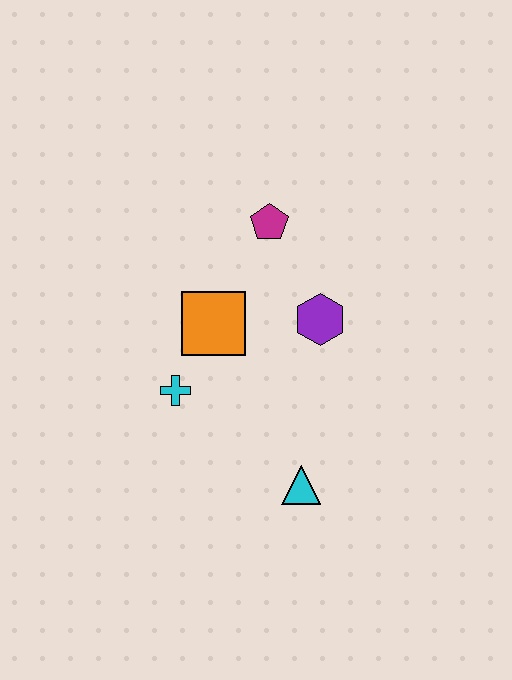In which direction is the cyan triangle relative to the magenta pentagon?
The cyan triangle is below the magenta pentagon.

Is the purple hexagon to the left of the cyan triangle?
No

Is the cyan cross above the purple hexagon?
No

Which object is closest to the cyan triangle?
The cyan cross is closest to the cyan triangle.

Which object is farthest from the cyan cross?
The magenta pentagon is farthest from the cyan cross.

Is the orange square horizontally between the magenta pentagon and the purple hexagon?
No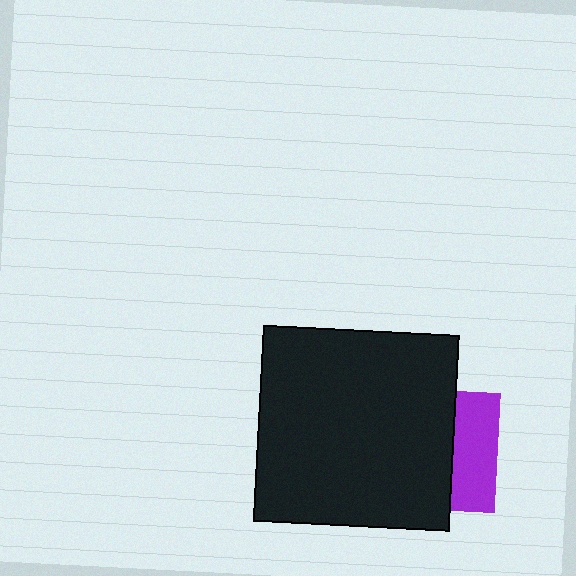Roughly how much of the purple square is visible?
A small part of it is visible (roughly 37%).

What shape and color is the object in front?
The object in front is a black square.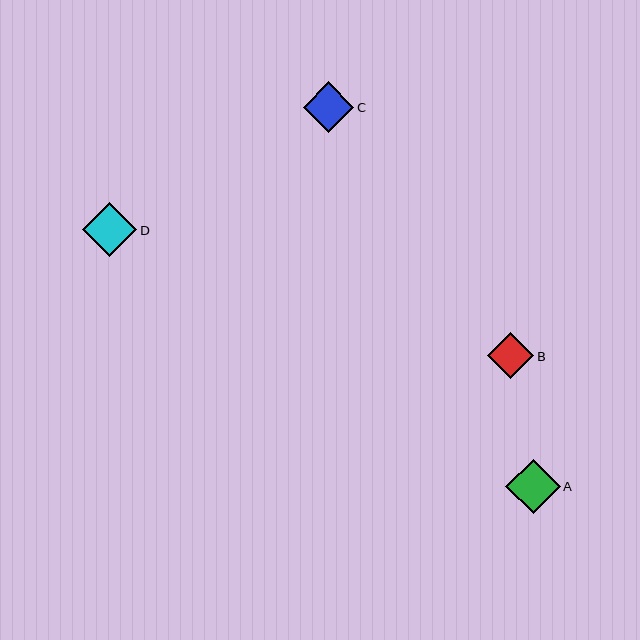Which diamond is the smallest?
Diamond B is the smallest with a size of approximately 46 pixels.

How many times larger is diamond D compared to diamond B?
Diamond D is approximately 1.2 times the size of diamond B.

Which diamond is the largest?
Diamond A is the largest with a size of approximately 54 pixels.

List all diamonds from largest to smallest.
From largest to smallest: A, D, C, B.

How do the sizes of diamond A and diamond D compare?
Diamond A and diamond D are approximately the same size.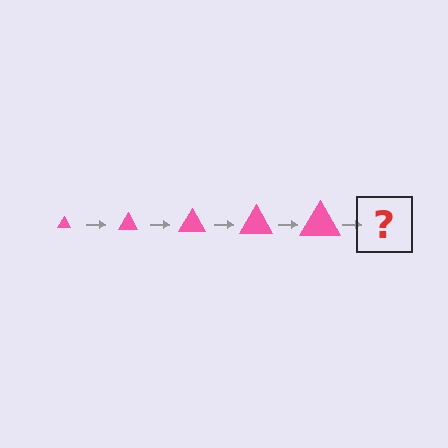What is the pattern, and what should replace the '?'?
The pattern is that the triangle gets progressively larger each step. The '?' should be a pink triangle, larger than the previous one.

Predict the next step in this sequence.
The next step is a pink triangle, larger than the previous one.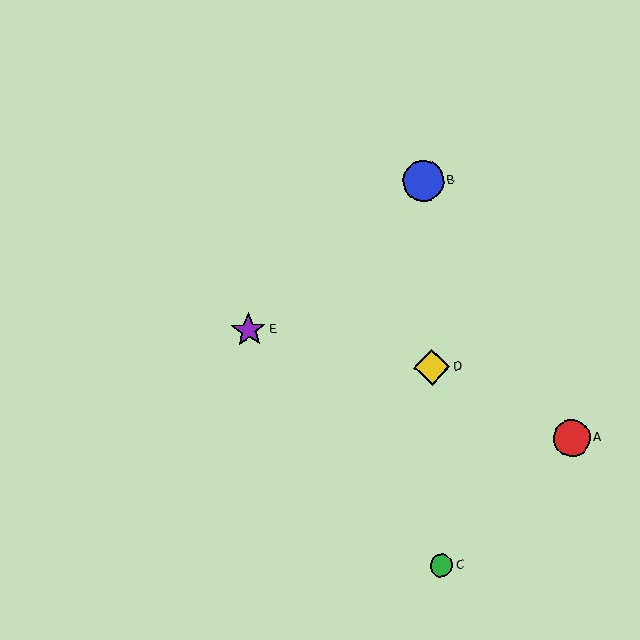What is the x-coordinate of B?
Object B is at x≈423.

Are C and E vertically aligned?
No, C is at x≈441 and E is at x≈249.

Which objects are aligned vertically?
Objects B, C, D are aligned vertically.